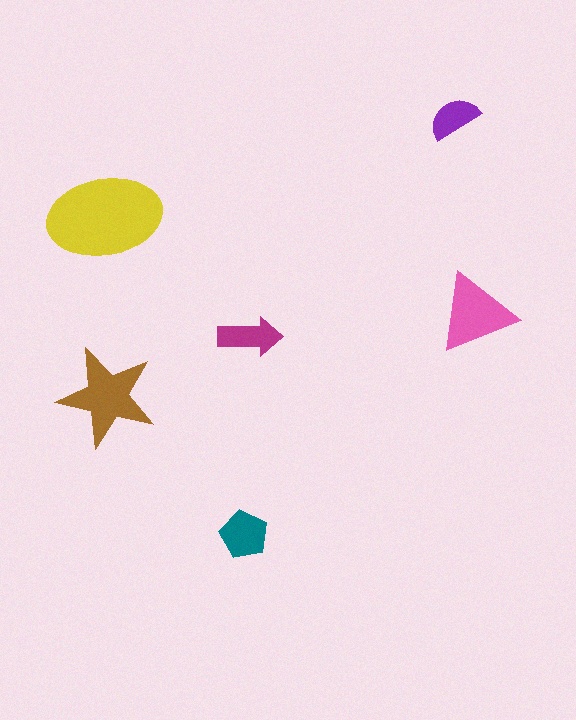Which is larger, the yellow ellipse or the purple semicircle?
The yellow ellipse.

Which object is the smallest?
The purple semicircle.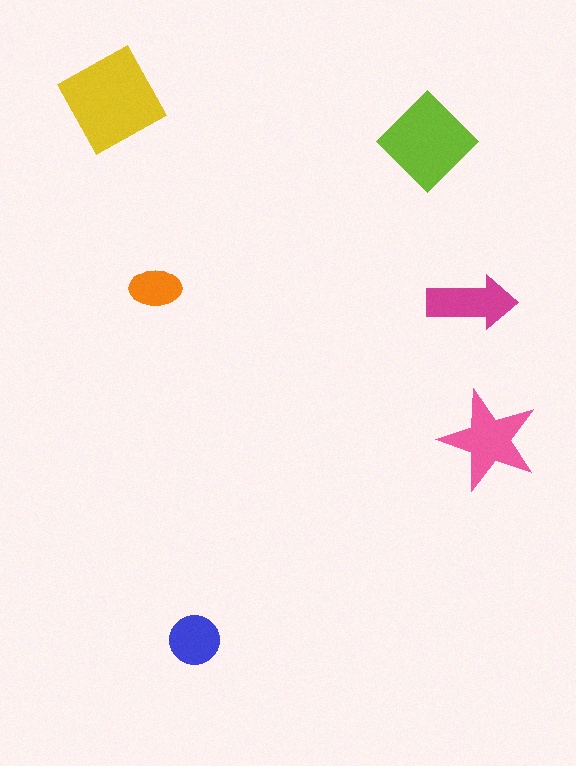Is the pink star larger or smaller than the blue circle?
Larger.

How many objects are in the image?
There are 6 objects in the image.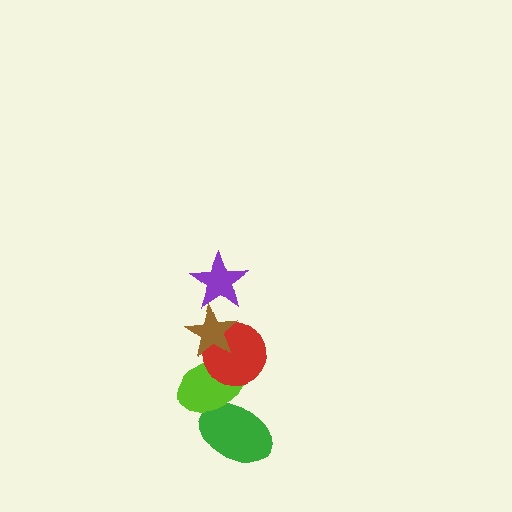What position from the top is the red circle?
The red circle is 3rd from the top.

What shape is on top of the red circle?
The brown star is on top of the red circle.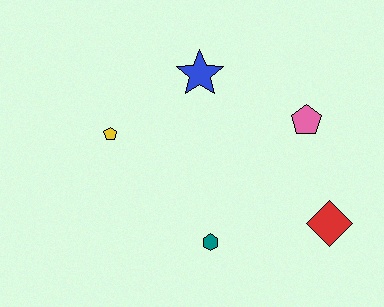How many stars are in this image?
There is 1 star.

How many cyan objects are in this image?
There are no cyan objects.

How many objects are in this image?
There are 5 objects.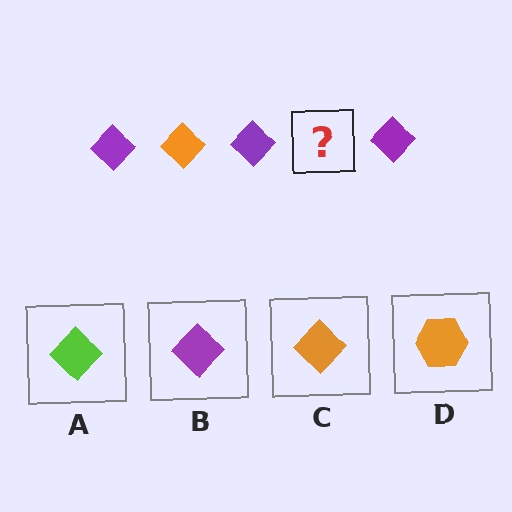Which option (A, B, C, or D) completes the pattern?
C.